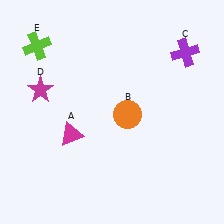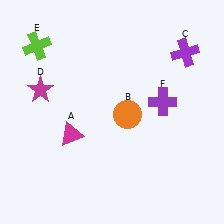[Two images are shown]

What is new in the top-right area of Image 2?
A purple cross (F) was added in the top-right area of Image 2.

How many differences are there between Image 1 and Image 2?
There is 1 difference between the two images.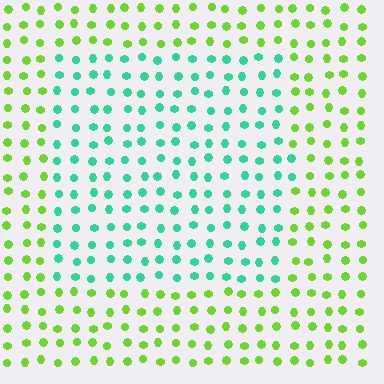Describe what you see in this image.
The image is filled with small lime elements in a uniform arrangement. A rectangle-shaped region is visible where the elements are tinted to a slightly different hue, forming a subtle color boundary.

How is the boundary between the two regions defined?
The boundary is defined purely by a slight shift in hue (about 59 degrees). Spacing, size, and orientation are identical on both sides.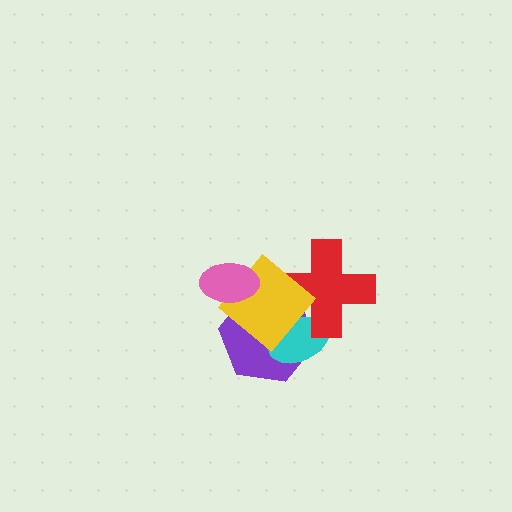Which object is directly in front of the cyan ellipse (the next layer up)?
The red cross is directly in front of the cyan ellipse.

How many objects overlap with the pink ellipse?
2 objects overlap with the pink ellipse.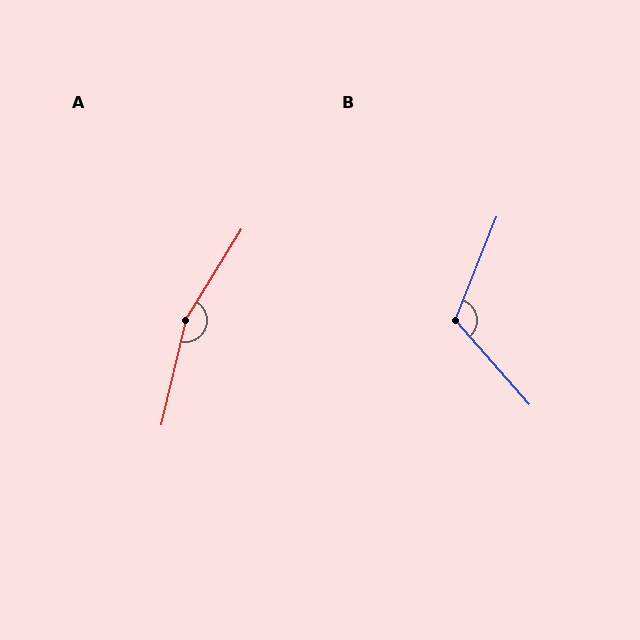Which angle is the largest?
A, at approximately 161 degrees.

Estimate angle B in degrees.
Approximately 117 degrees.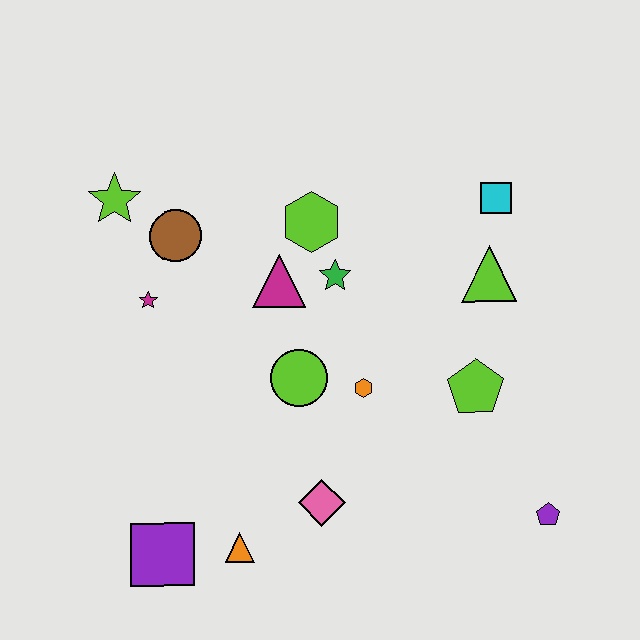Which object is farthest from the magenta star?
The purple pentagon is farthest from the magenta star.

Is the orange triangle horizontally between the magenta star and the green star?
Yes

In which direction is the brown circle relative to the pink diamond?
The brown circle is above the pink diamond.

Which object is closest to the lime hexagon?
The green star is closest to the lime hexagon.